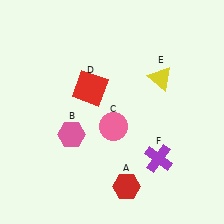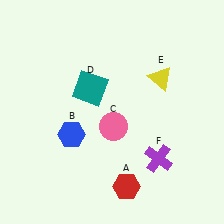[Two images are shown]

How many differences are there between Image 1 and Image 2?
There are 2 differences between the two images.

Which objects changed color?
B changed from pink to blue. D changed from red to teal.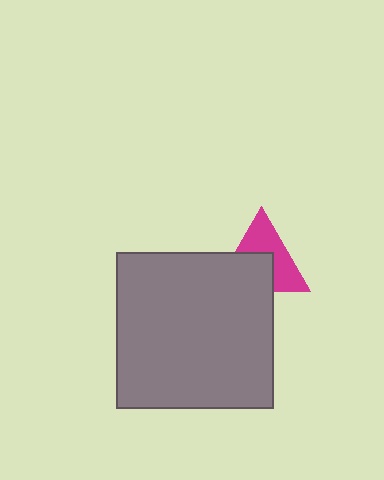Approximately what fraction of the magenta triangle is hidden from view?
Roughly 47% of the magenta triangle is hidden behind the gray square.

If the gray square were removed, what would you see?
You would see the complete magenta triangle.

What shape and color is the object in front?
The object in front is a gray square.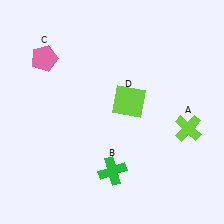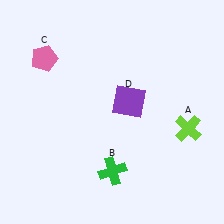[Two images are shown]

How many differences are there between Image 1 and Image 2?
There is 1 difference between the two images.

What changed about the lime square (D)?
In Image 1, D is lime. In Image 2, it changed to purple.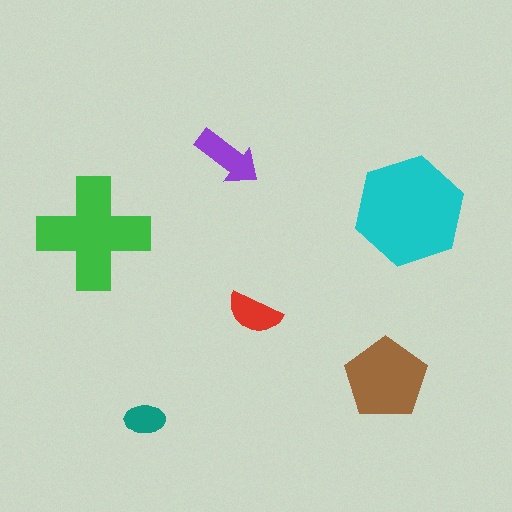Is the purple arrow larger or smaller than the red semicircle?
Larger.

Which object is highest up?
The purple arrow is topmost.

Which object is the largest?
The cyan hexagon.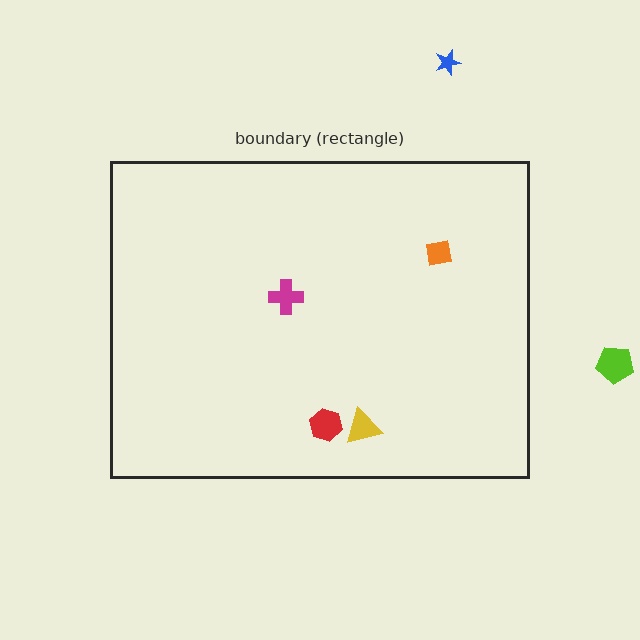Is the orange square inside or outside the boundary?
Inside.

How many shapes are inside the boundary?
4 inside, 2 outside.